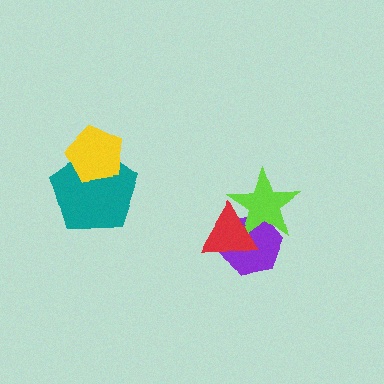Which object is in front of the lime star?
The red triangle is in front of the lime star.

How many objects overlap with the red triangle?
2 objects overlap with the red triangle.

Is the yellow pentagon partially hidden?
No, no other shape covers it.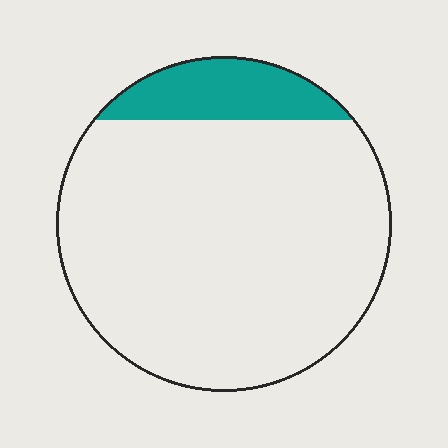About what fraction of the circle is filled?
About one eighth (1/8).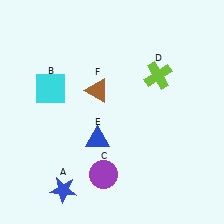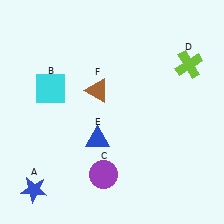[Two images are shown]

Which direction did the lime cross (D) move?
The lime cross (D) moved right.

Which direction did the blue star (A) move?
The blue star (A) moved left.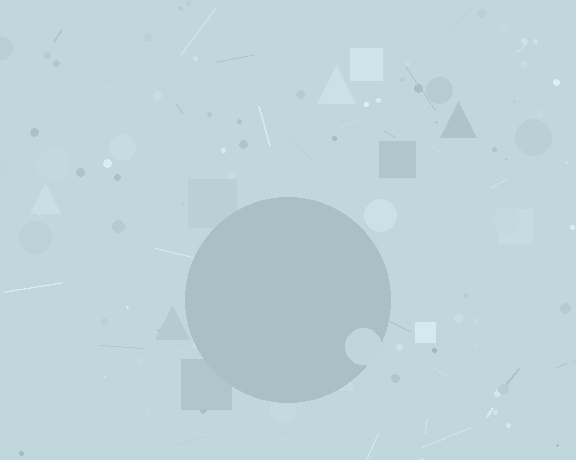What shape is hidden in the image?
A circle is hidden in the image.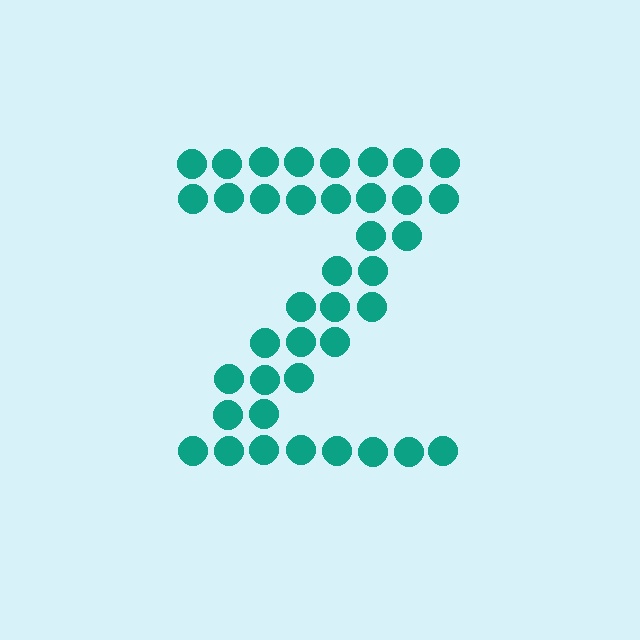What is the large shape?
The large shape is the letter Z.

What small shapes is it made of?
It is made of small circles.